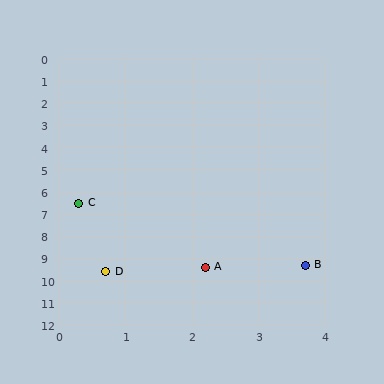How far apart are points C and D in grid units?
Points C and D are about 3.1 grid units apart.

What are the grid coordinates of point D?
Point D is at approximately (0.7, 9.6).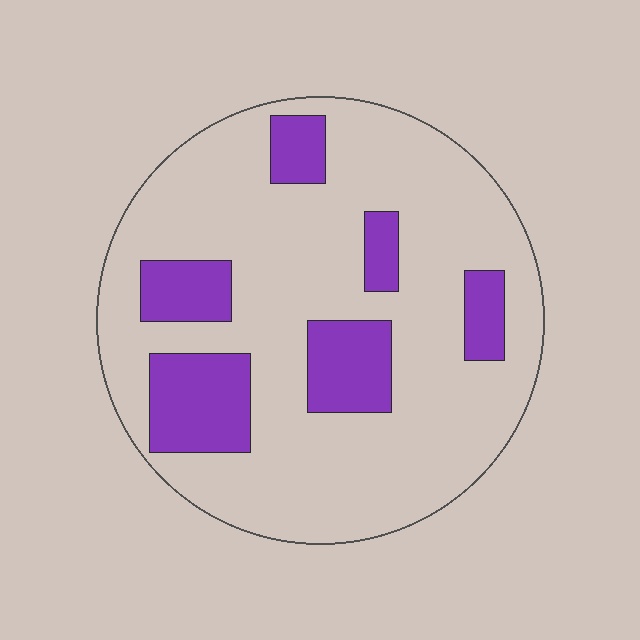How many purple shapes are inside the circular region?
6.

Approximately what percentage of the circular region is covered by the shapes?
Approximately 20%.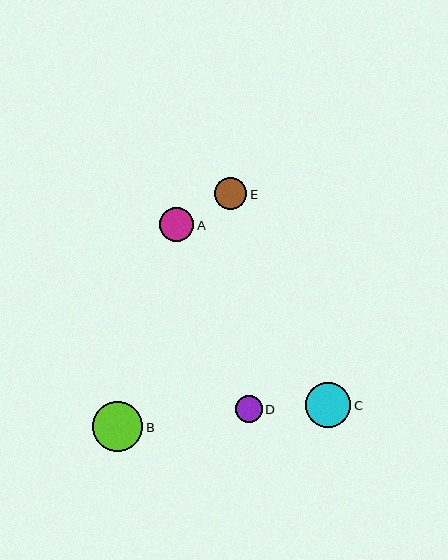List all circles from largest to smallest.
From largest to smallest: B, C, A, E, D.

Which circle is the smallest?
Circle D is the smallest with a size of approximately 27 pixels.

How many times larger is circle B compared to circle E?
Circle B is approximately 1.5 times the size of circle E.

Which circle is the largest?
Circle B is the largest with a size of approximately 50 pixels.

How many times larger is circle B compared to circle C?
Circle B is approximately 1.1 times the size of circle C.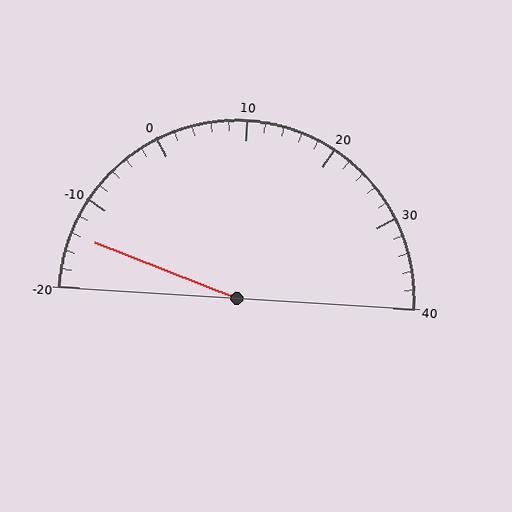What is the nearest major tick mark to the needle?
The nearest major tick mark is -10.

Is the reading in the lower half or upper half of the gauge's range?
The reading is in the lower half of the range (-20 to 40).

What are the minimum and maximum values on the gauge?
The gauge ranges from -20 to 40.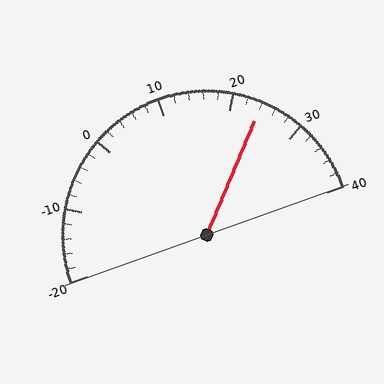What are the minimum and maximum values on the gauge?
The gauge ranges from -20 to 40.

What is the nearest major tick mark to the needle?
The nearest major tick mark is 20.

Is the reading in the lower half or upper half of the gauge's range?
The reading is in the upper half of the range (-20 to 40).